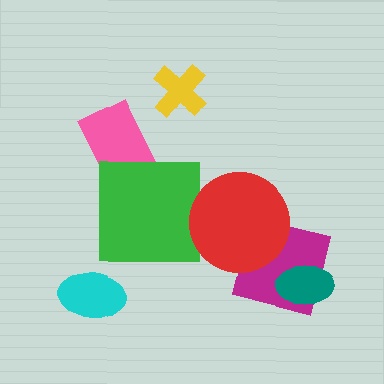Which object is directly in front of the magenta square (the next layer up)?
The teal ellipse is directly in front of the magenta square.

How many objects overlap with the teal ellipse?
1 object overlaps with the teal ellipse.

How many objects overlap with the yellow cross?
0 objects overlap with the yellow cross.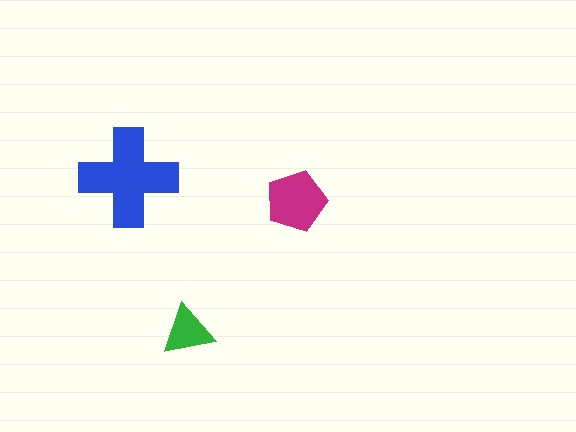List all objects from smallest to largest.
The green triangle, the magenta pentagon, the blue cross.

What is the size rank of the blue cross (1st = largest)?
1st.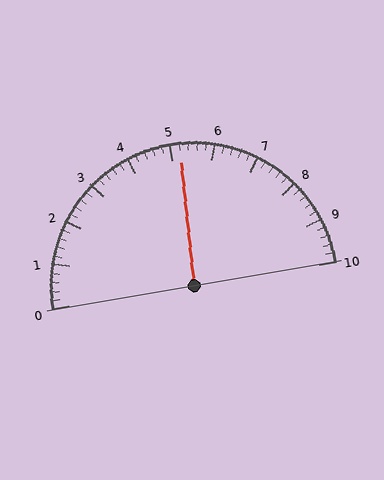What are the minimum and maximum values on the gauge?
The gauge ranges from 0 to 10.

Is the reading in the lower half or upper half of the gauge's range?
The reading is in the upper half of the range (0 to 10).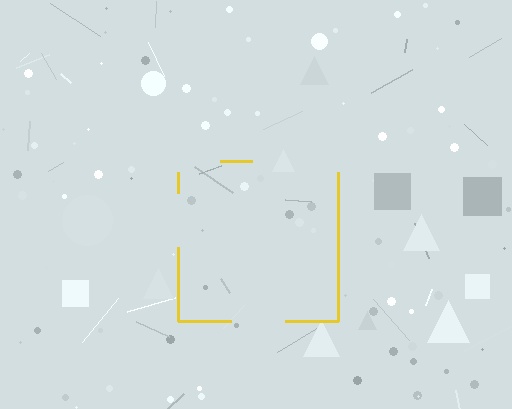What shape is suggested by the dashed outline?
The dashed outline suggests a square.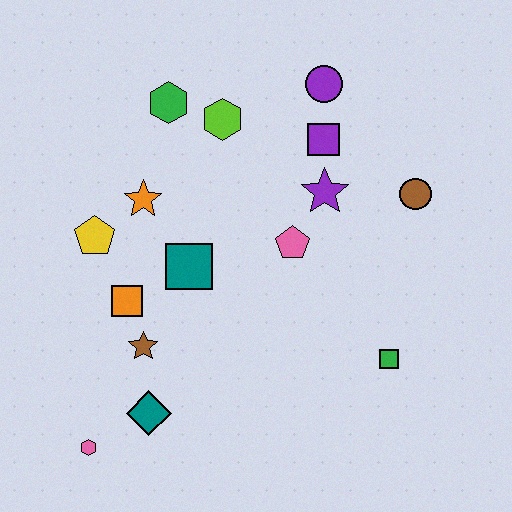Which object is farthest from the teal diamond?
The purple circle is farthest from the teal diamond.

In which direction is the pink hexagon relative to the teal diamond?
The pink hexagon is to the left of the teal diamond.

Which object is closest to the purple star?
The purple square is closest to the purple star.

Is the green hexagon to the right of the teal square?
No